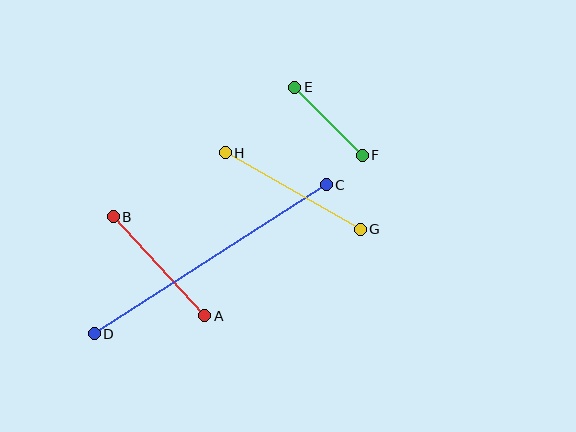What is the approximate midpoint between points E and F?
The midpoint is at approximately (329, 121) pixels.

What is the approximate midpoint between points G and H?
The midpoint is at approximately (293, 191) pixels.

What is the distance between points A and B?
The distance is approximately 134 pixels.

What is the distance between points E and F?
The distance is approximately 96 pixels.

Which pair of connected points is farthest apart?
Points C and D are farthest apart.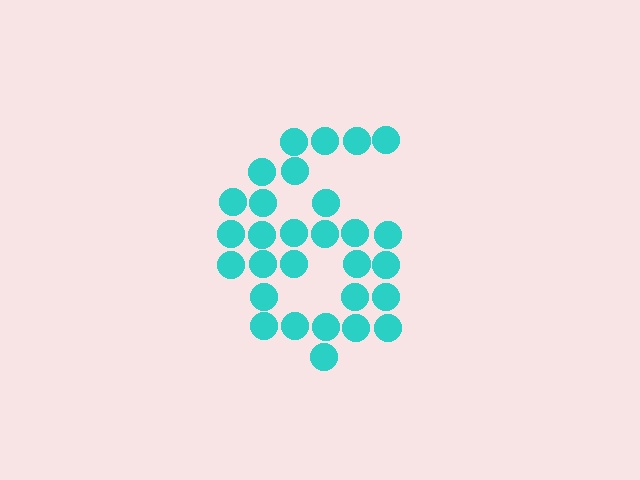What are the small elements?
The small elements are circles.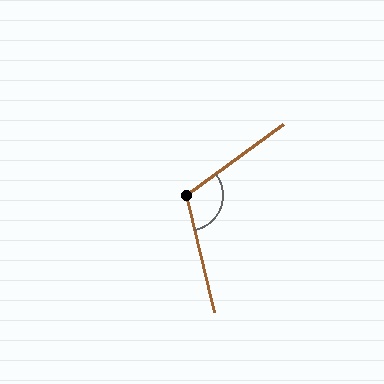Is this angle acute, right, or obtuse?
It is obtuse.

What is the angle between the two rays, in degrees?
Approximately 113 degrees.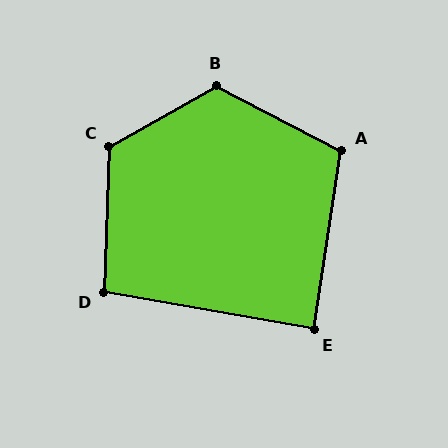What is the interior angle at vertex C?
Approximately 122 degrees (obtuse).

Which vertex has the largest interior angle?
B, at approximately 123 degrees.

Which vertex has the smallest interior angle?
E, at approximately 89 degrees.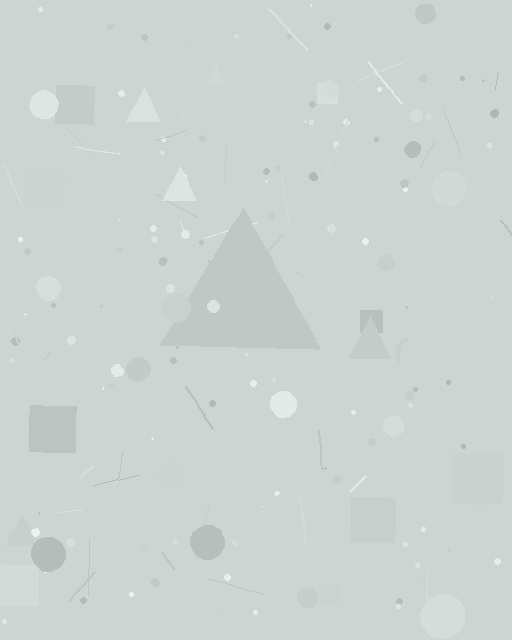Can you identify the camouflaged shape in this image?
The camouflaged shape is a triangle.